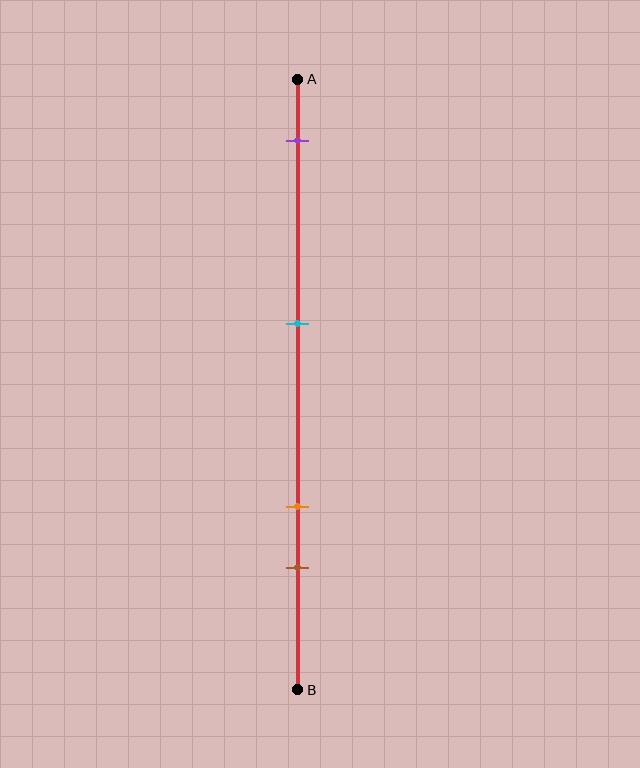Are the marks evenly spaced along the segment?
No, the marks are not evenly spaced.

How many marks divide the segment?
There are 4 marks dividing the segment.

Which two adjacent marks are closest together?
The orange and brown marks are the closest adjacent pair.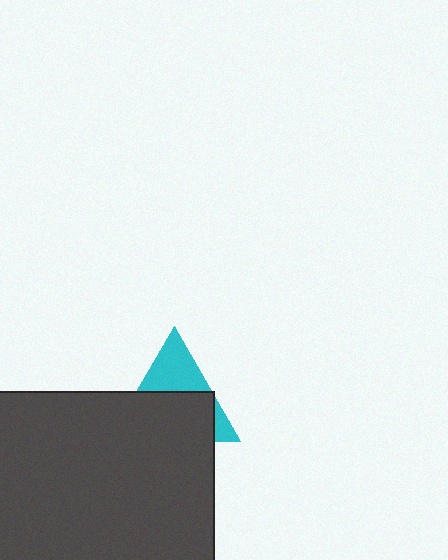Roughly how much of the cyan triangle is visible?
A small part of it is visible (roughly 40%).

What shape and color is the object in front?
The object in front is a dark gray rectangle.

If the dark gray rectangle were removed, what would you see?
You would see the complete cyan triangle.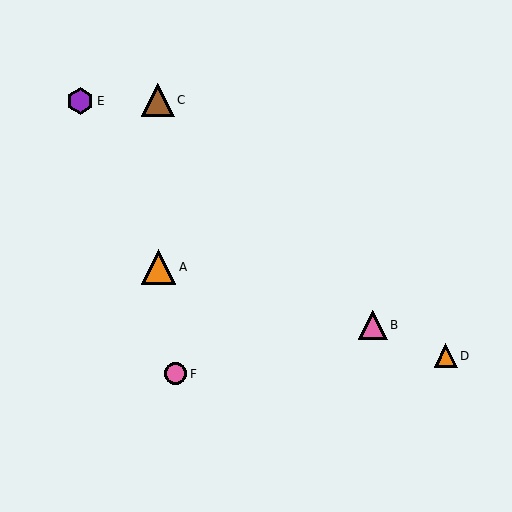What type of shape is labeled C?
Shape C is a brown triangle.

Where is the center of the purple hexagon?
The center of the purple hexagon is at (80, 101).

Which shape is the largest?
The orange triangle (labeled A) is the largest.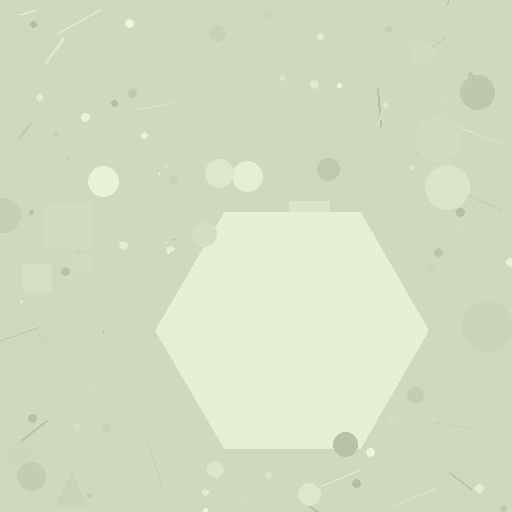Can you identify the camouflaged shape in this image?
The camouflaged shape is a hexagon.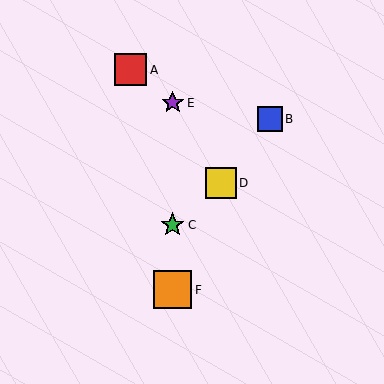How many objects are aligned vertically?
3 objects (C, E, F) are aligned vertically.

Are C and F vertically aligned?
Yes, both are at x≈173.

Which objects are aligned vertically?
Objects C, E, F are aligned vertically.